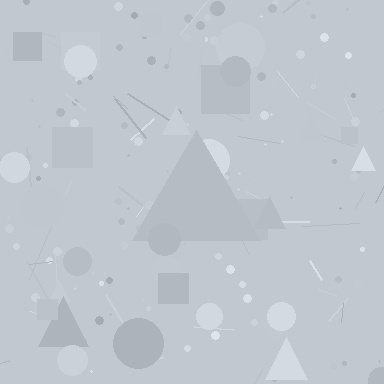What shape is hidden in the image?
A triangle is hidden in the image.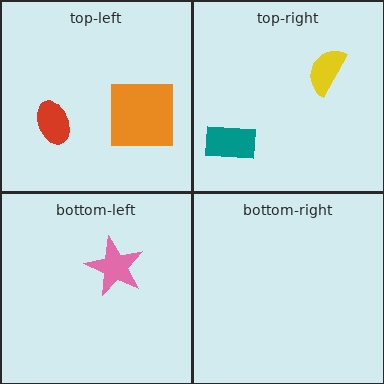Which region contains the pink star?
The bottom-left region.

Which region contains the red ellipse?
The top-left region.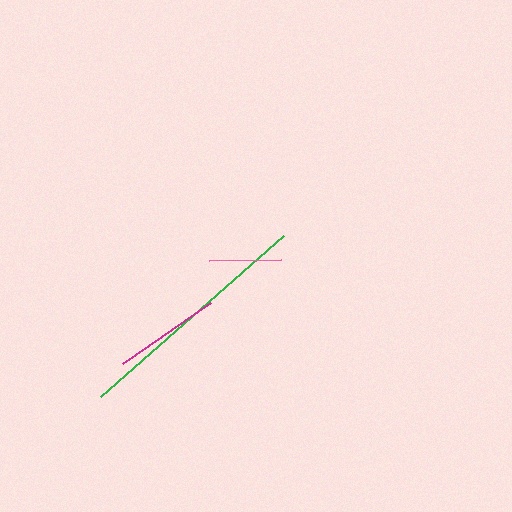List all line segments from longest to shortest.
From longest to shortest: green, magenta, pink.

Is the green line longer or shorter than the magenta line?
The green line is longer than the magenta line.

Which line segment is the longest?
The green line is the longest at approximately 244 pixels.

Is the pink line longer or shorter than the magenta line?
The magenta line is longer than the pink line.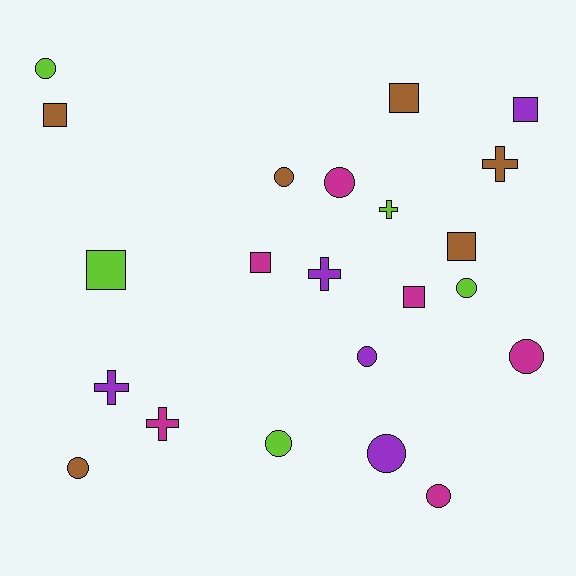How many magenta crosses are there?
There is 1 magenta cross.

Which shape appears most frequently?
Circle, with 10 objects.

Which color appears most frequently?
Brown, with 6 objects.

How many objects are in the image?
There are 22 objects.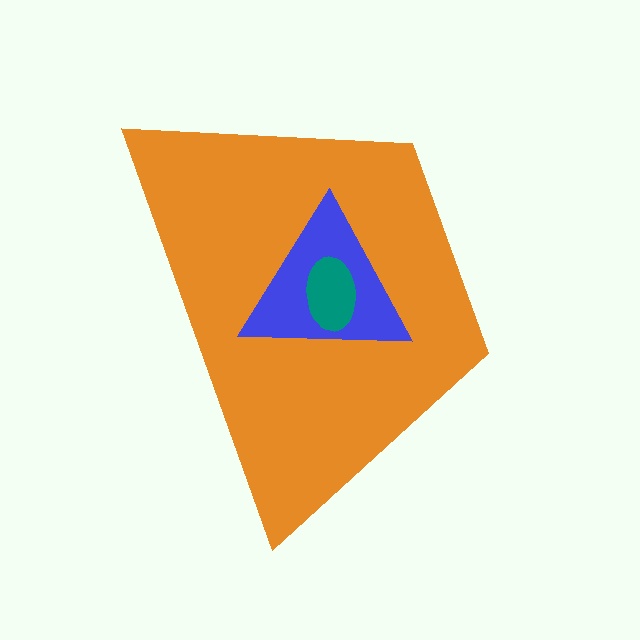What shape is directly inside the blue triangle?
The teal ellipse.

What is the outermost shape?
The orange trapezoid.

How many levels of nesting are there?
3.